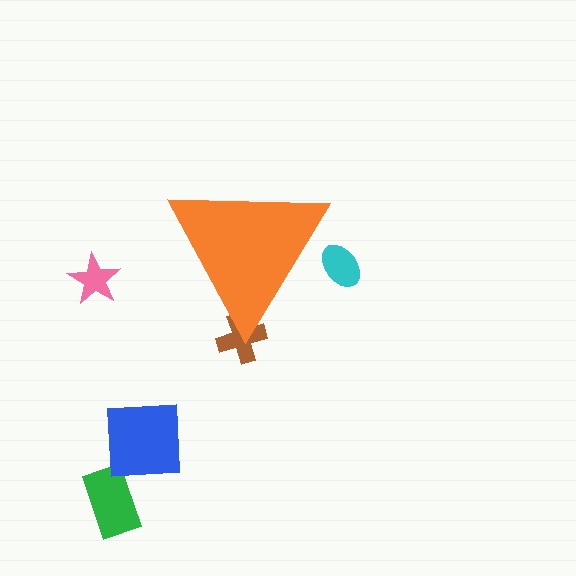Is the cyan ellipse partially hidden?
Yes, the cyan ellipse is partially hidden behind the orange triangle.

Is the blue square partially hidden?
No, the blue square is fully visible.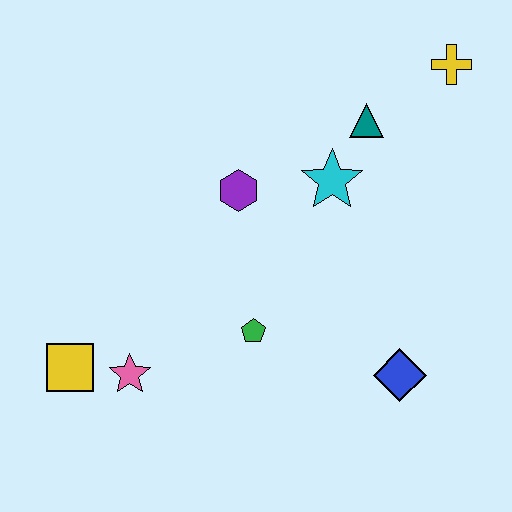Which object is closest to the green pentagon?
The pink star is closest to the green pentagon.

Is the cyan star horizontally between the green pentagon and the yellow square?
No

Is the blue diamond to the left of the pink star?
No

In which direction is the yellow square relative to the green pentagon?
The yellow square is to the left of the green pentagon.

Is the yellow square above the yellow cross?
No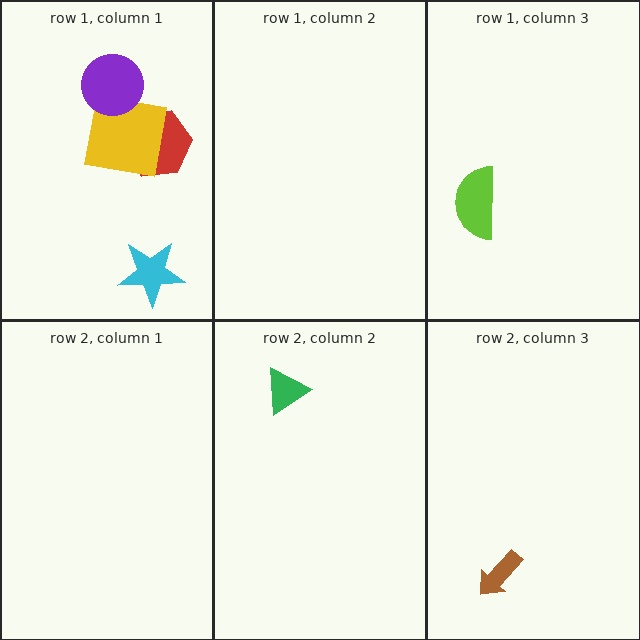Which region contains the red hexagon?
The row 1, column 1 region.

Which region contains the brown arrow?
The row 2, column 3 region.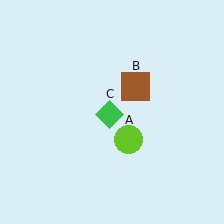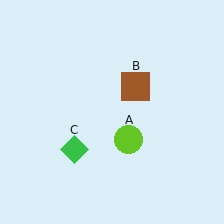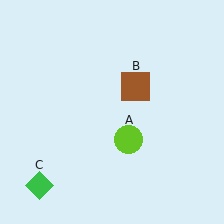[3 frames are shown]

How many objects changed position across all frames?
1 object changed position: green diamond (object C).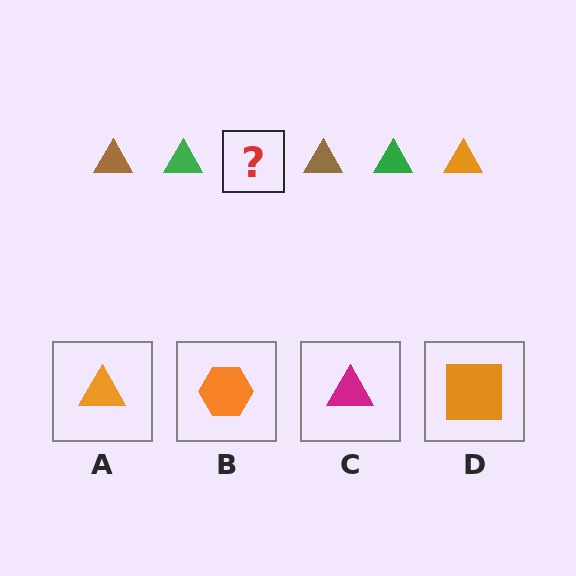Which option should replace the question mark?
Option A.